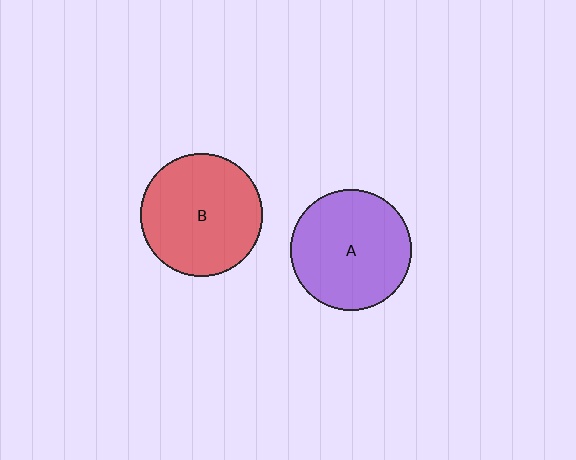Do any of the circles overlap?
No, none of the circles overlap.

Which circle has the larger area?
Circle B (red).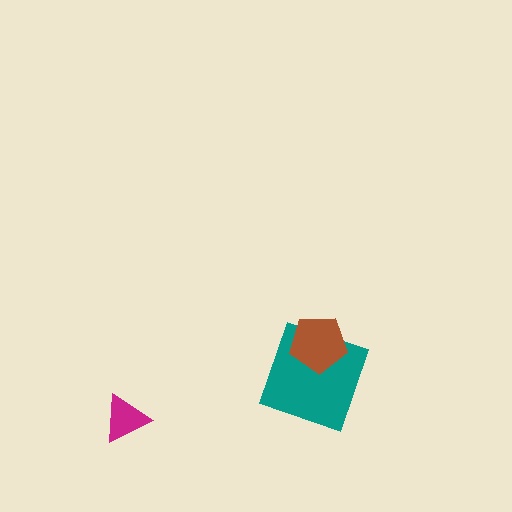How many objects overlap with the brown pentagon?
1 object overlaps with the brown pentagon.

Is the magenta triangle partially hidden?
No, no other shape covers it.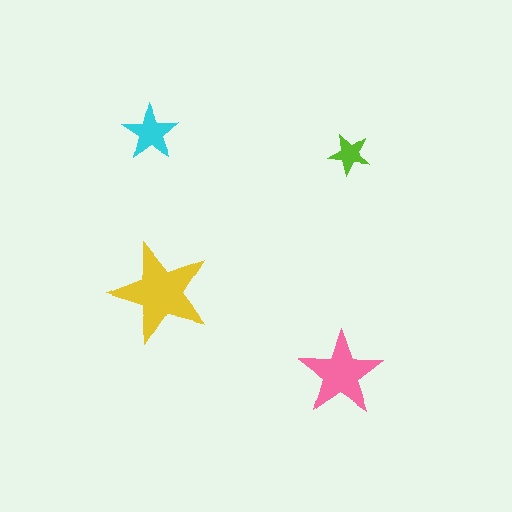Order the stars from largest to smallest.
the yellow one, the pink one, the cyan one, the lime one.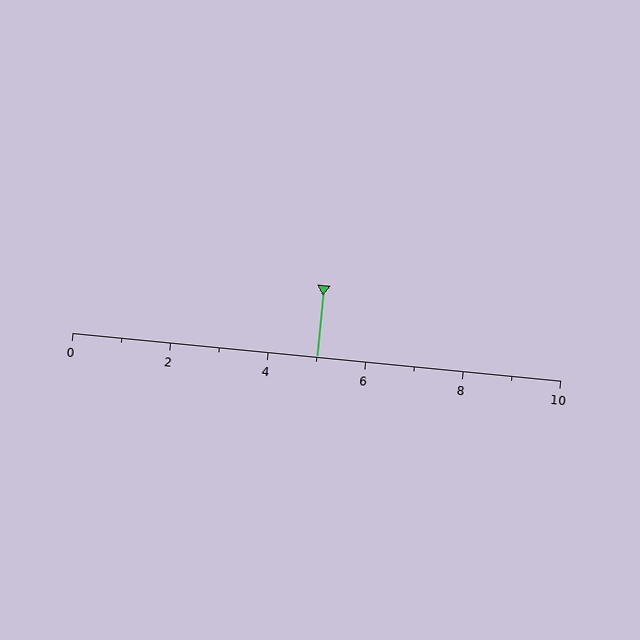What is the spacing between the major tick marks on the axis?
The major ticks are spaced 2 apart.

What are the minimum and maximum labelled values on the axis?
The axis runs from 0 to 10.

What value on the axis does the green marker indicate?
The marker indicates approximately 5.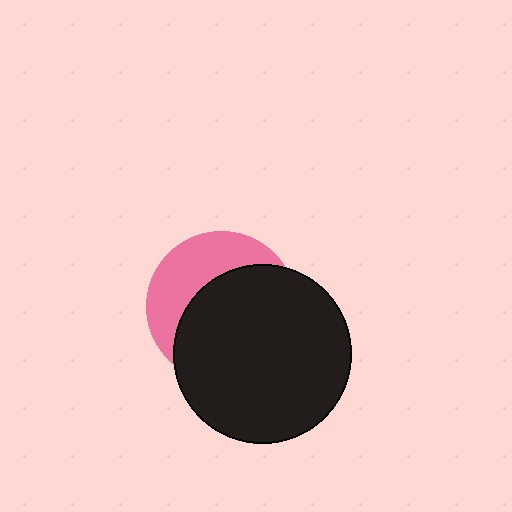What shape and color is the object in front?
The object in front is a black circle.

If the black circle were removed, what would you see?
You would see the complete pink circle.